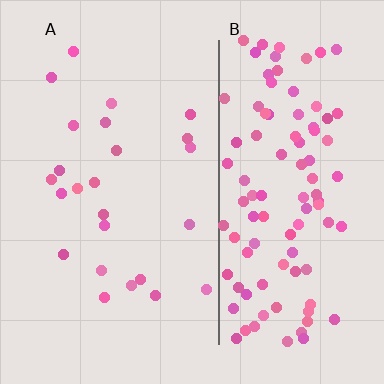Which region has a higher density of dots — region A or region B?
B (the right).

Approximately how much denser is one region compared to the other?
Approximately 4.4× — region B over region A.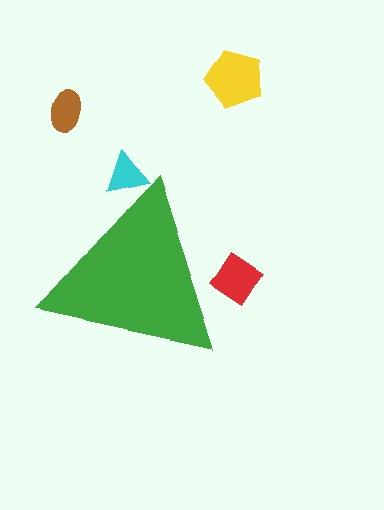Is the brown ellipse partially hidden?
No, the brown ellipse is fully visible.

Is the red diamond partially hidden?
Yes, the red diamond is partially hidden behind the green triangle.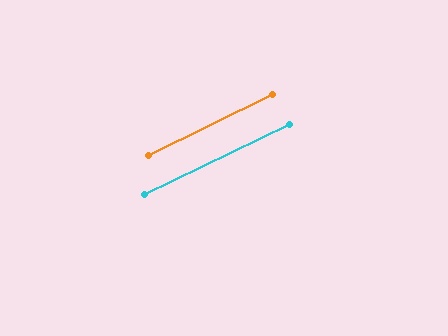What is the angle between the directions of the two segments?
Approximately 0 degrees.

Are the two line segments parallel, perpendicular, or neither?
Parallel — their directions differ by only 0.3°.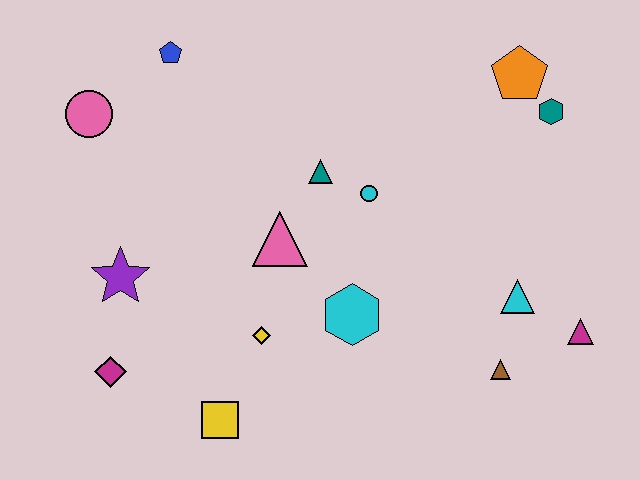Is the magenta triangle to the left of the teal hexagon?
No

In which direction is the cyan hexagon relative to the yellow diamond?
The cyan hexagon is to the right of the yellow diamond.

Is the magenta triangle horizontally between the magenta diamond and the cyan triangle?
No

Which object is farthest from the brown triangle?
The pink circle is farthest from the brown triangle.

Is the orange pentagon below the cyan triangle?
No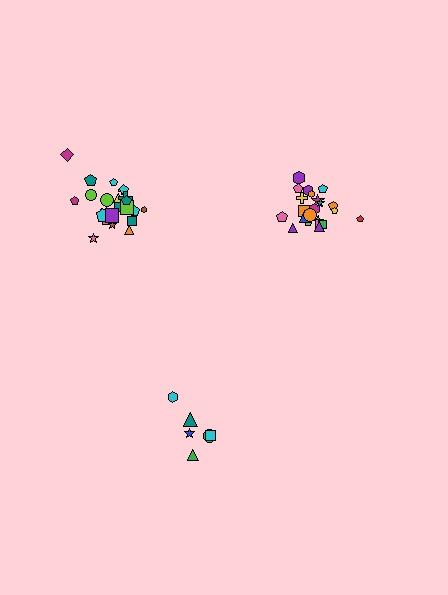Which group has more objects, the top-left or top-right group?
The top-left group.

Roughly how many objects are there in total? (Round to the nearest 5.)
Roughly 55 objects in total.